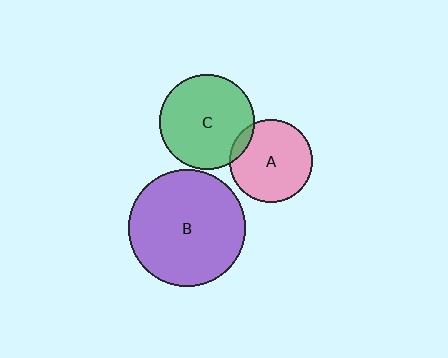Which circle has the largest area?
Circle B (purple).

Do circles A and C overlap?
Yes.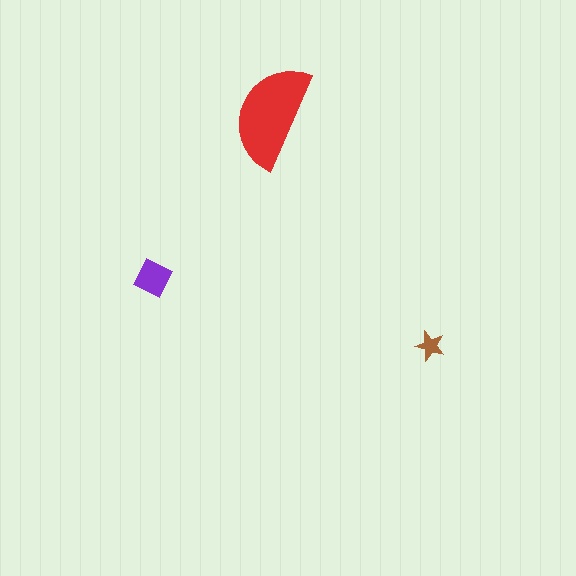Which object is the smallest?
The brown star.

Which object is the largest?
The red semicircle.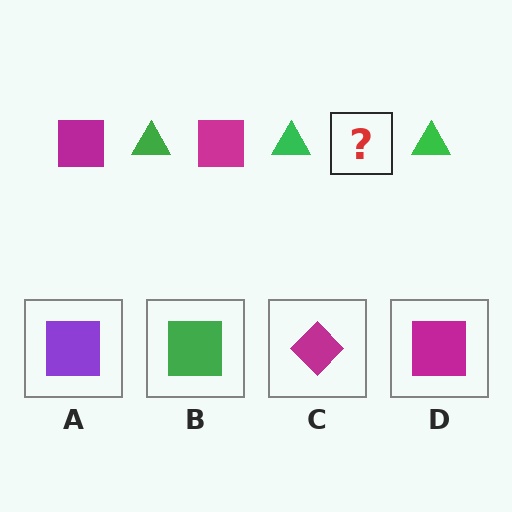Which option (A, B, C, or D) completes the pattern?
D.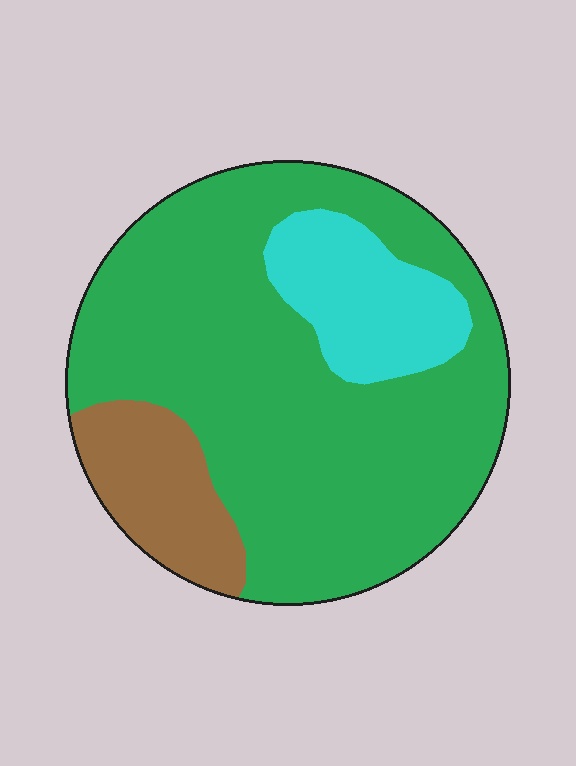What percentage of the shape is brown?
Brown takes up about one eighth (1/8) of the shape.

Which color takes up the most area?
Green, at roughly 70%.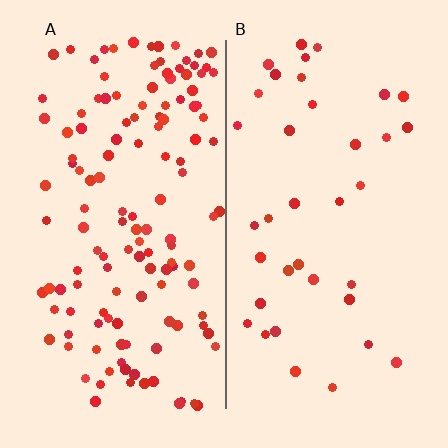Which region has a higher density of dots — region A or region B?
A (the left).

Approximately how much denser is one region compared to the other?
Approximately 3.6× — region A over region B.